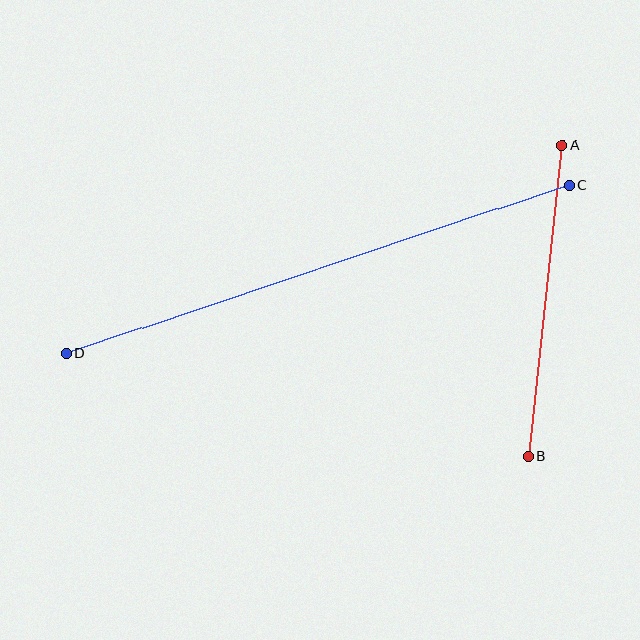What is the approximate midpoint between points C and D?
The midpoint is at approximately (318, 269) pixels.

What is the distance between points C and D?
The distance is approximately 531 pixels.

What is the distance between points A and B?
The distance is approximately 313 pixels.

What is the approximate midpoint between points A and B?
The midpoint is at approximately (545, 300) pixels.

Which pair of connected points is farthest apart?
Points C and D are farthest apart.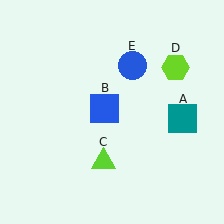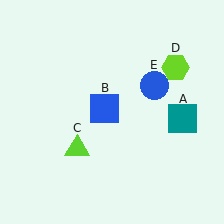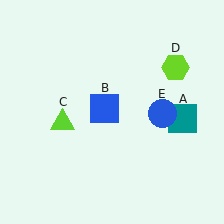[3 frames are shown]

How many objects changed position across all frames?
2 objects changed position: lime triangle (object C), blue circle (object E).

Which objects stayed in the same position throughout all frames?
Teal square (object A) and blue square (object B) and lime hexagon (object D) remained stationary.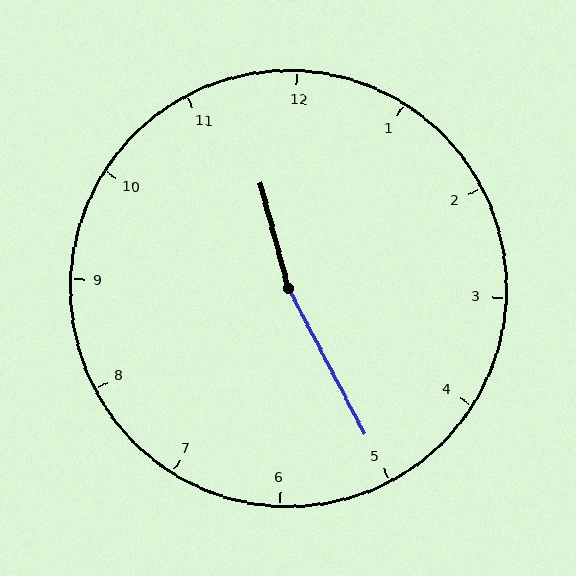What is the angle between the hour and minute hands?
Approximately 168 degrees.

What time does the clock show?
11:25.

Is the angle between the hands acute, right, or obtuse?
It is obtuse.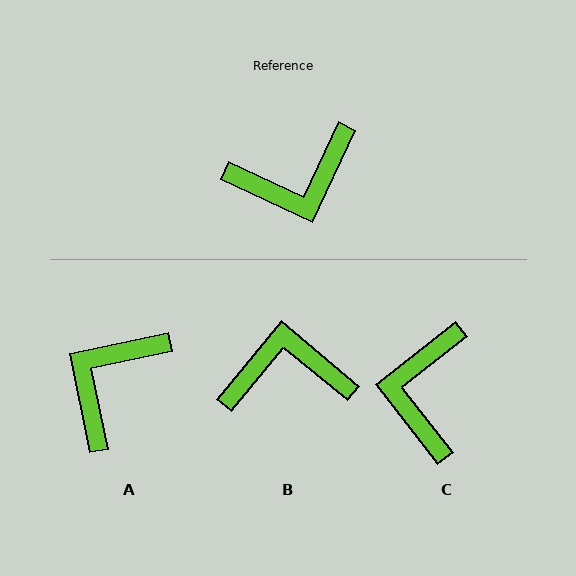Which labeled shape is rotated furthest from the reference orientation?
B, about 165 degrees away.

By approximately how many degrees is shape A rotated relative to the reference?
Approximately 143 degrees clockwise.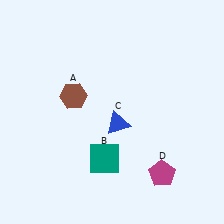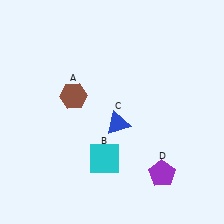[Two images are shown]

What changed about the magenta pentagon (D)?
In Image 1, D is magenta. In Image 2, it changed to purple.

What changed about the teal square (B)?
In Image 1, B is teal. In Image 2, it changed to cyan.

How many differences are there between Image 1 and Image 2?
There are 2 differences between the two images.